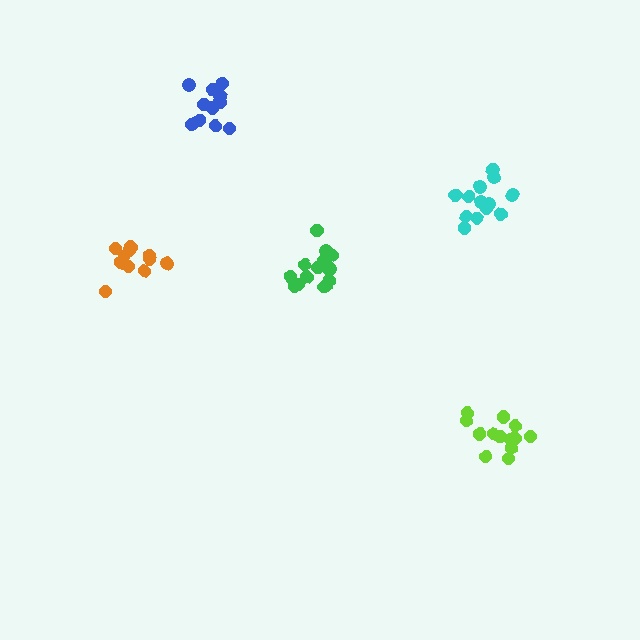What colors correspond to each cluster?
The clusters are colored: lime, orange, green, cyan, blue.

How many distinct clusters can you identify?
There are 5 distinct clusters.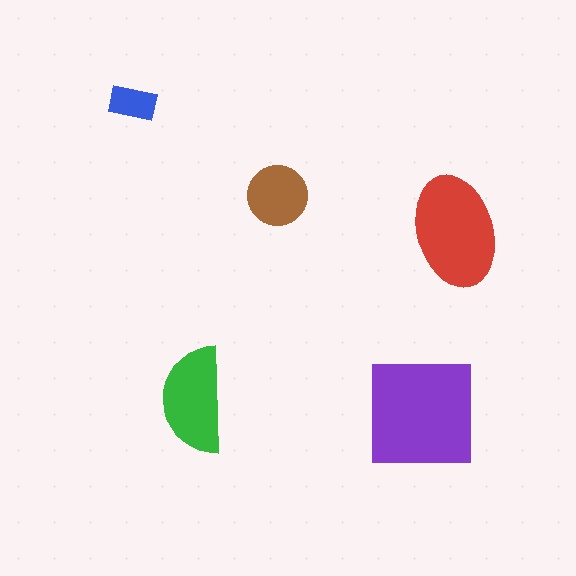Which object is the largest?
The purple square.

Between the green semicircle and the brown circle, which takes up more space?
The green semicircle.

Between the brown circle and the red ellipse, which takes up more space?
The red ellipse.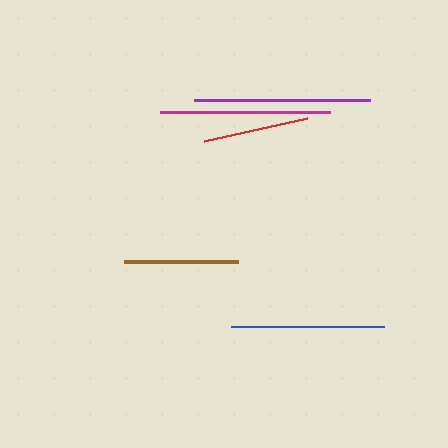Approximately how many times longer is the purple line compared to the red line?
The purple line is approximately 1.7 times the length of the red line.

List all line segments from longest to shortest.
From longest to shortest: purple, magenta, blue, brown, red.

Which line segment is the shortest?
The red line is the shortest at approximately 106 pixels.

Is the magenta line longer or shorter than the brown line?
The magenta line is longer than the brown line.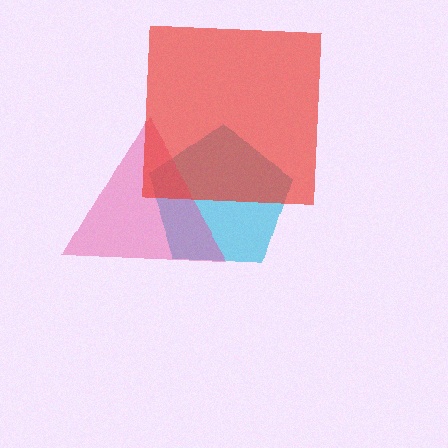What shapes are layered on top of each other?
The layered shapes are: a cyan pentagon, a pink triangle, a red square.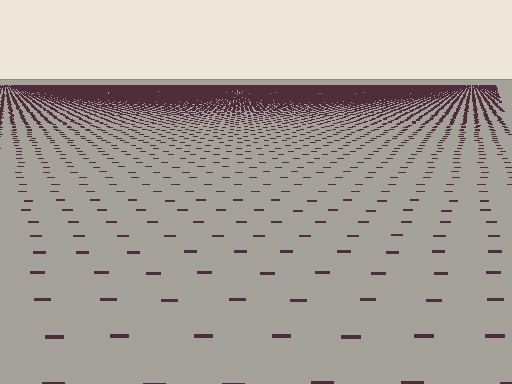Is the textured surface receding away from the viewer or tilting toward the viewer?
The surface is receding away from the viewer. Texture elements get smaller and denser toward the top.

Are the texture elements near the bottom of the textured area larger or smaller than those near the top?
Larger. Near the bottom, elements are closer to the viewer and appear at a bigger on-screen size.